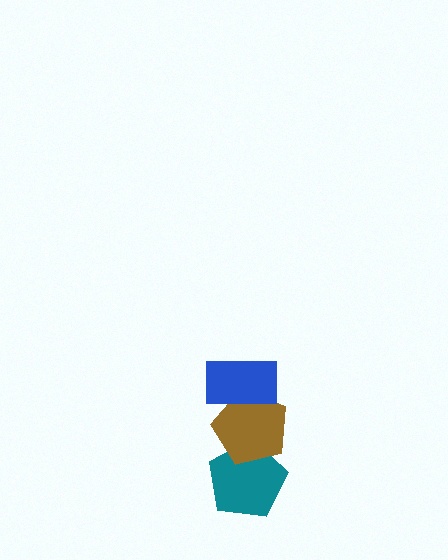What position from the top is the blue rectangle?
The blue rectangle is 1st from the top.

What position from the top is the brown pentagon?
The brown pentagon is 2nd from the top.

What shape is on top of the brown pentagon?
The blue rectangle is on top of the brown pentagon.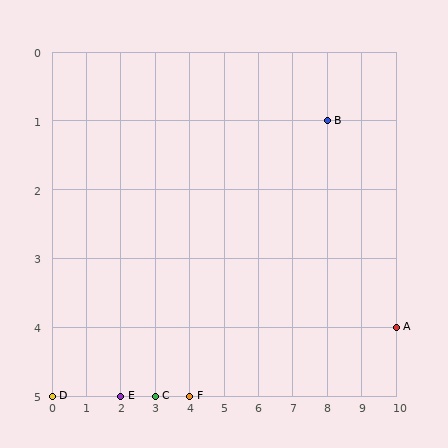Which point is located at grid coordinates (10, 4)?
Point A is at (10, 4).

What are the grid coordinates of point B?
Point B is at grid coordinates (8, 1).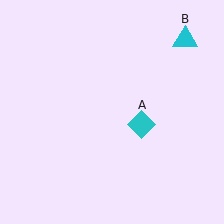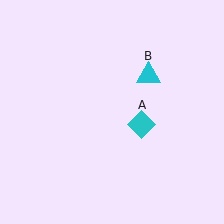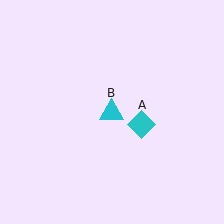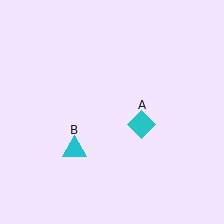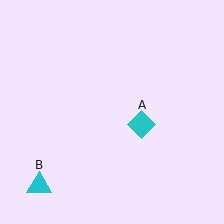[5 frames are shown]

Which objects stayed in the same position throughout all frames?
Cyan diamond (object A) remained stationary.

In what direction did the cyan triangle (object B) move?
The cyan triangle (object B) moved down and to the left.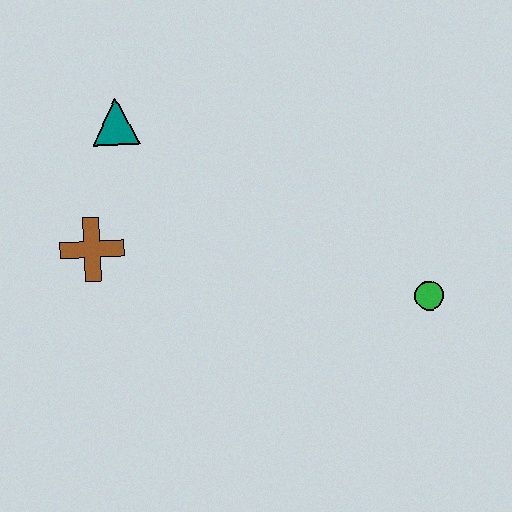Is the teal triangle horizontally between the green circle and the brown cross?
Yes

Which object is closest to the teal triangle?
The brown cross is closest to the teal triangle.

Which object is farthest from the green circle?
The teal triangle is farthest from the green circle.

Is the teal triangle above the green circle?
Yes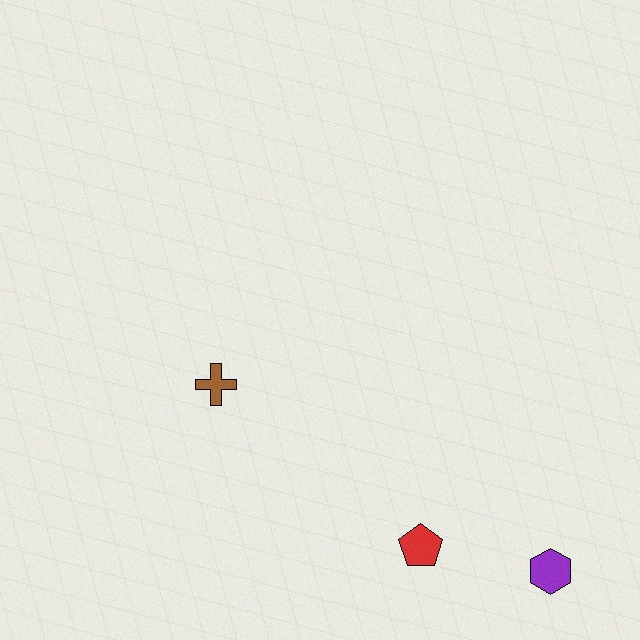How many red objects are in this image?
There is 1 red object.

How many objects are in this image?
There are 3 objects.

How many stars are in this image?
There are no stars.